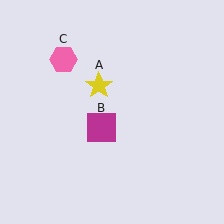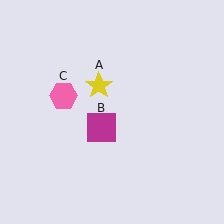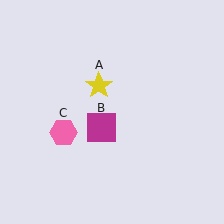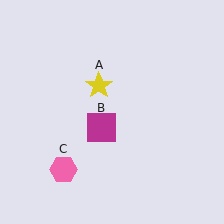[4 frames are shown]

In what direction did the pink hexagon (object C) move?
The pink hexagon (object C) moved down.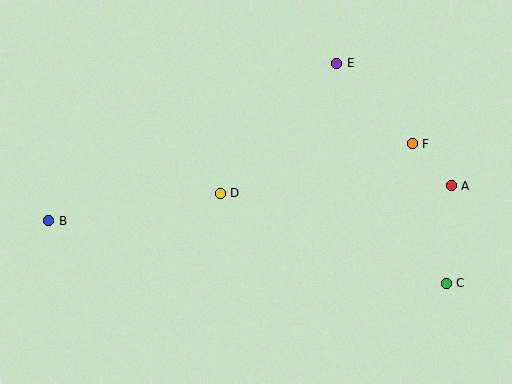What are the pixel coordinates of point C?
Point C is at (446, 283).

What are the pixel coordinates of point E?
Point E is at (337, 63).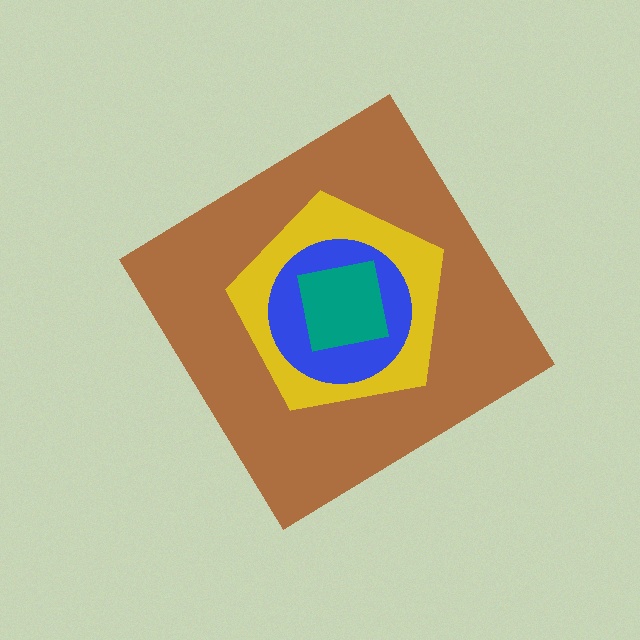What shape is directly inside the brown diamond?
The yellow pentagon.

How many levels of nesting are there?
4.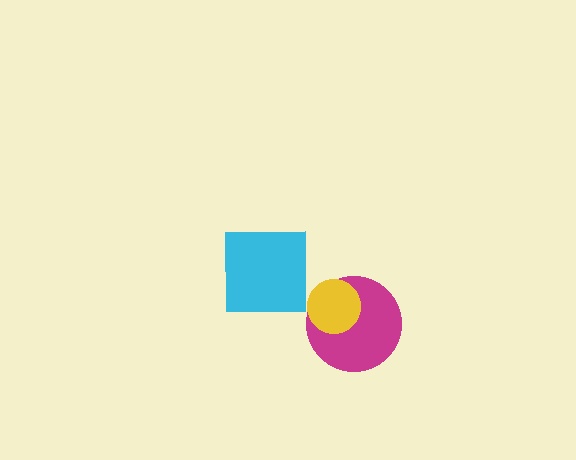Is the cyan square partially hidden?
No, no other shape covers it.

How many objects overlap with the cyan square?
0 objects overlap with the cyan square.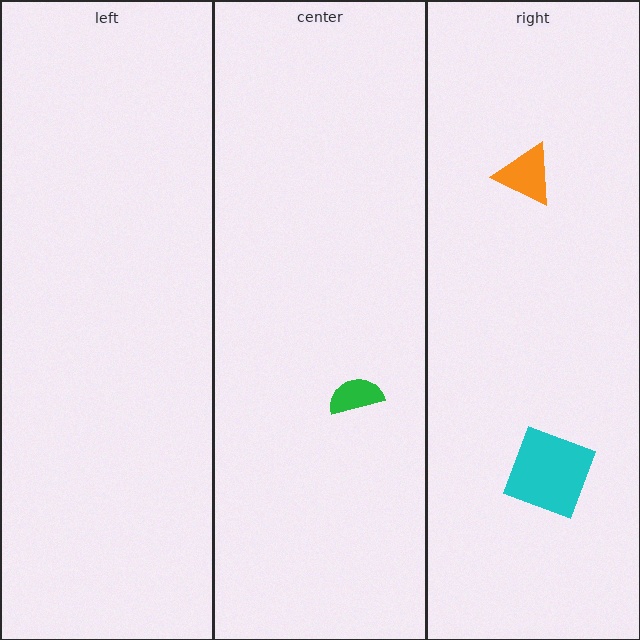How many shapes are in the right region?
2.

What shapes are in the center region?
The green semicircle.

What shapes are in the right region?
The cyan square, the orange triangle.